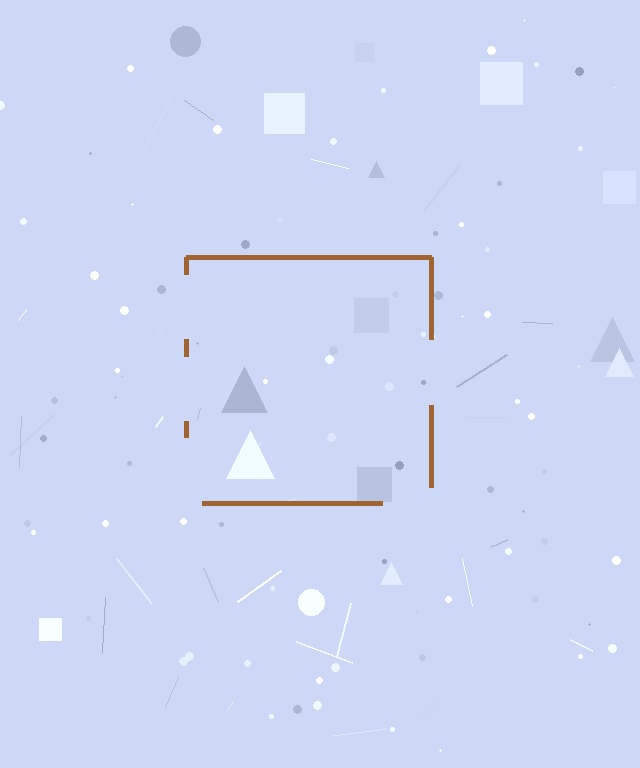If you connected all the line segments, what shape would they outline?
They would outline a square.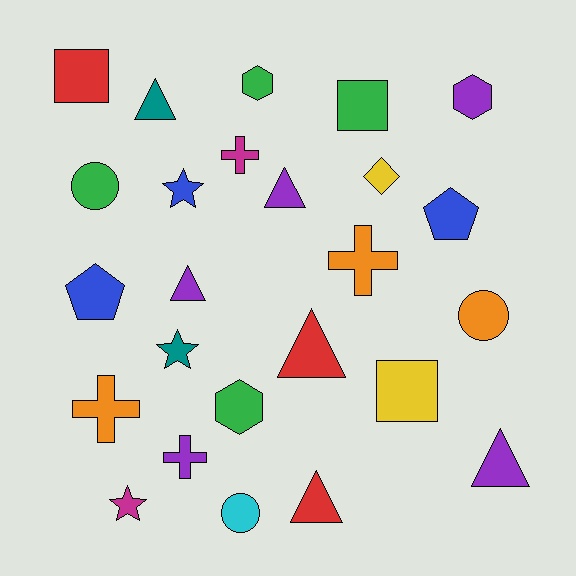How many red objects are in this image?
There are 3 red objects.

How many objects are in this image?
There are 25 objects.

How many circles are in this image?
There are 3 circles.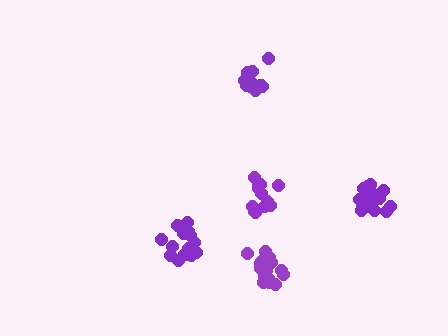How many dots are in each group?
Group 1: 13 dots, Group 2: 15 dots, Group 3: 17 dots, Group 4: 13 dots, Group 5: 16 dots (74 total).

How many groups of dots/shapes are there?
There are 5 groups.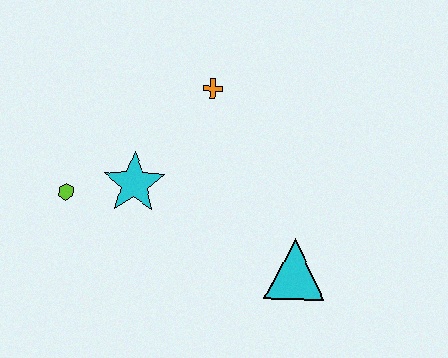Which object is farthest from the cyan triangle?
The lime hexagon is farthest from the cyan triangle.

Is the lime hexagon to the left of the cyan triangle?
Yes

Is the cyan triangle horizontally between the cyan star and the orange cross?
No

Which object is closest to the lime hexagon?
The cyan star is closest to the lime hexagon.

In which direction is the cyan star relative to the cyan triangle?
The cyan star is to the left of the cyan triangle.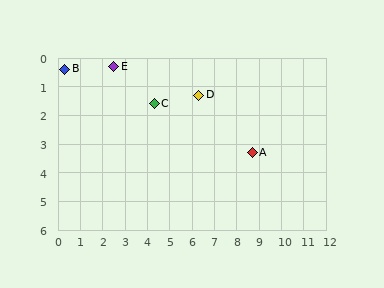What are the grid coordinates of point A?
Point A is at approximately (8.7, 3.3).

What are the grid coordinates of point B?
Point B is at approximately (0.3, 0.4).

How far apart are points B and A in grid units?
Points B and A are about 8.9 grid units apart.